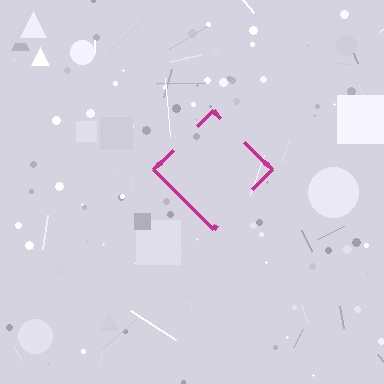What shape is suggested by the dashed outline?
The dashed outline suggests a diamond.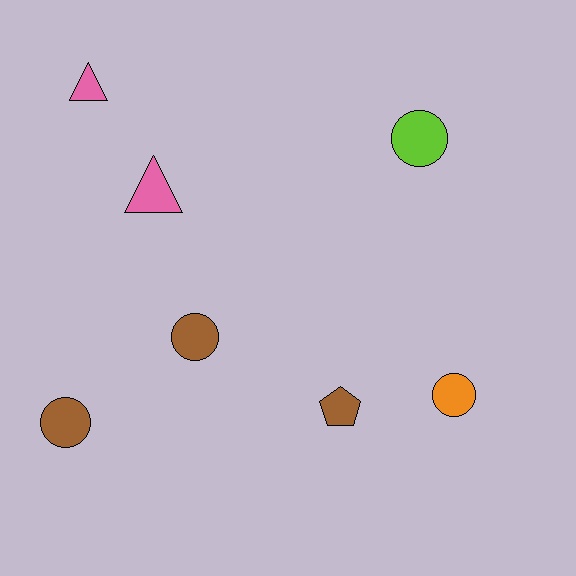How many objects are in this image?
There are 7 objects.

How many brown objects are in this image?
There are 3 brown objects.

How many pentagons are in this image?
There is 1 pentagon.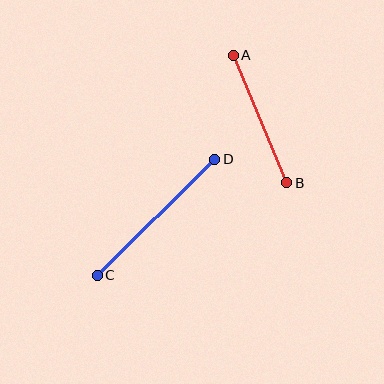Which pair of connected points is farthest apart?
Points C and D are farthest apart.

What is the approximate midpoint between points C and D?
The midpoint is at approximately (156, 217) pixels.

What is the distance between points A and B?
The distance is approximately 138 pixels.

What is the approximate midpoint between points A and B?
The midpoint is at approximately (260, 119) pixels.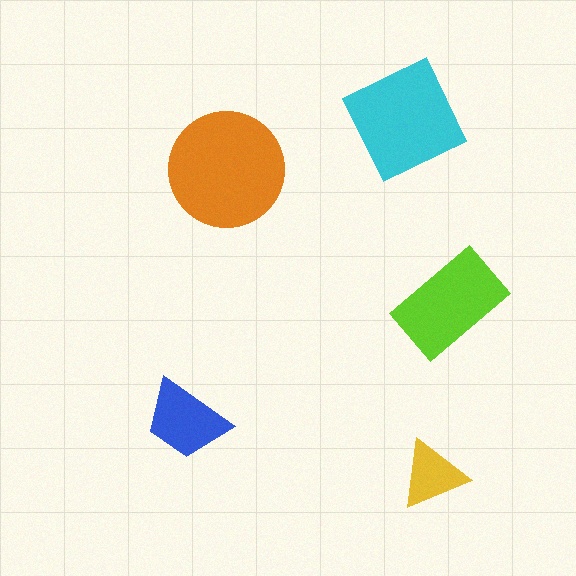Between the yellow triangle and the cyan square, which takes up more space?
The cyan square.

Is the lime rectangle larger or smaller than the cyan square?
Smaller.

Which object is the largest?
The orange circle.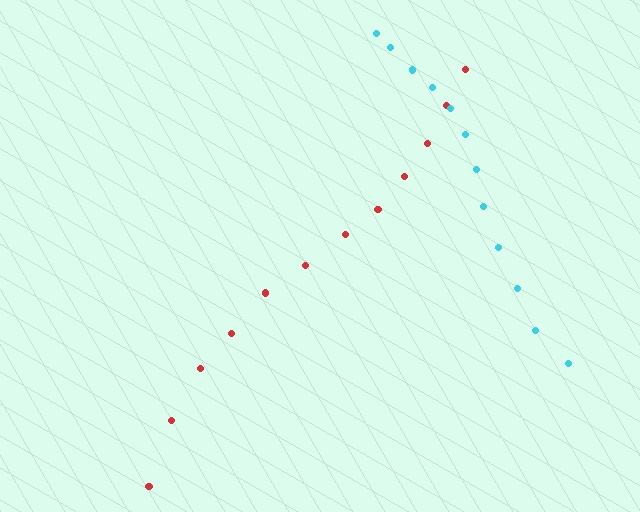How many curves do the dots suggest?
There are 2 distinct paths.